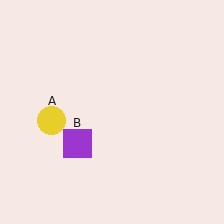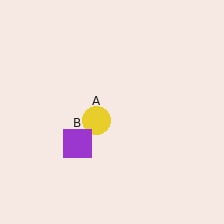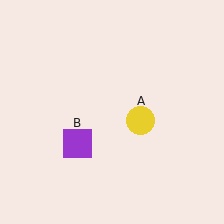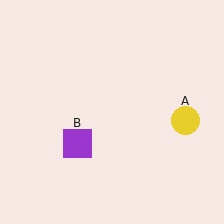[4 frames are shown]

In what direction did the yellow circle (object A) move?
The yellow circle (object A) moved right.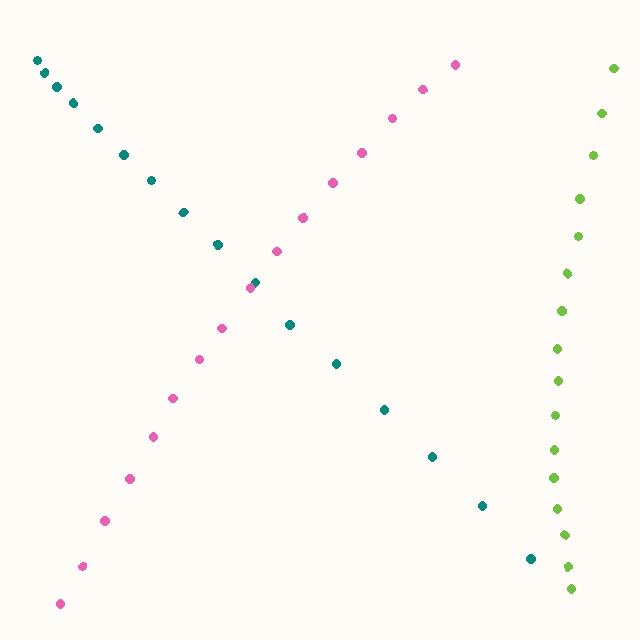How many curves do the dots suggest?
There are 3 distinct paths.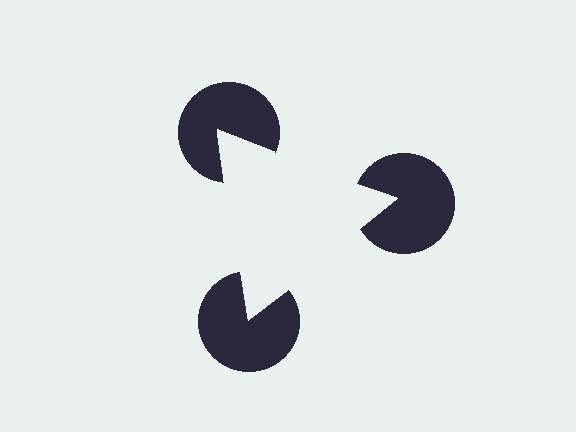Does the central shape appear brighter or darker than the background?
It typically appears slightly brighter than the background, even though no actual brightness change is drawn.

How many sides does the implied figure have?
3 sides.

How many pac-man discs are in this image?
There are 3 — one at each vertex of the illusory triangle.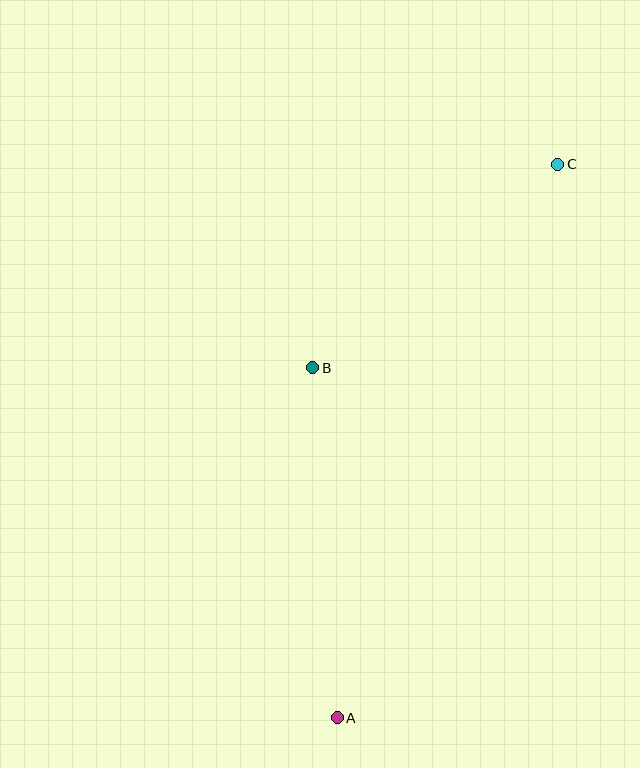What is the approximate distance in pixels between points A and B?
The distance between A and B is approximately 351 pixels.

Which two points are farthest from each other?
Points A and C are farthest from each other.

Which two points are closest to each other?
Points B and C are closest to each other.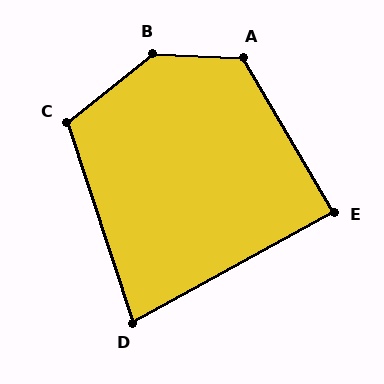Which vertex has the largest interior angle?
B, at approximately 139 degrees.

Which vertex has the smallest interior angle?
D, at approximately 80 degrees.